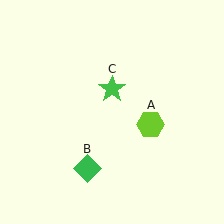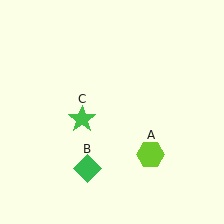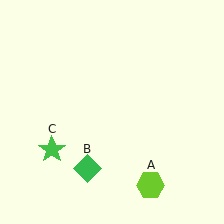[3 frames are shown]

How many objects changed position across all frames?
2 objects changed position: lime hexagon (object A), green star (object C).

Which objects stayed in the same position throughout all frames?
Green diamond (object B) remained stationary.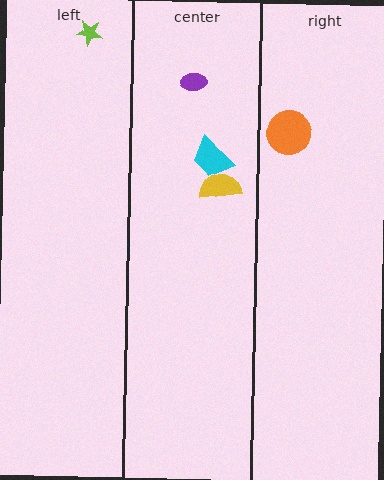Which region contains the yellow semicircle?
The center region.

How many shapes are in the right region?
1.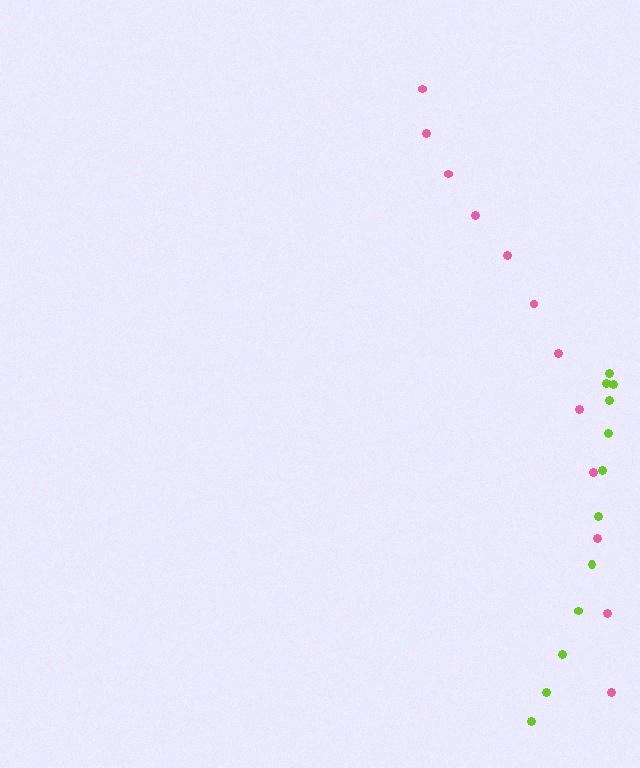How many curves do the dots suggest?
There are 2 distinct paths.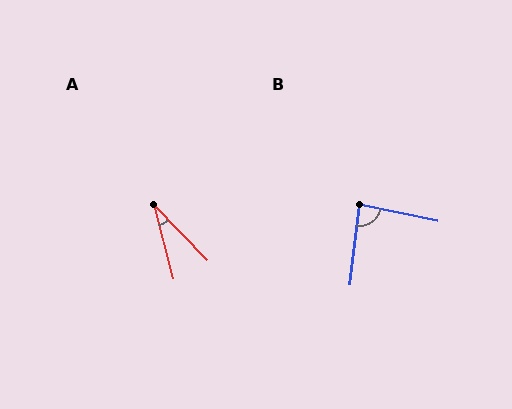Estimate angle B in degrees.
Approximately 85 degrees.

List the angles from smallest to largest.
A (30°), B (85°).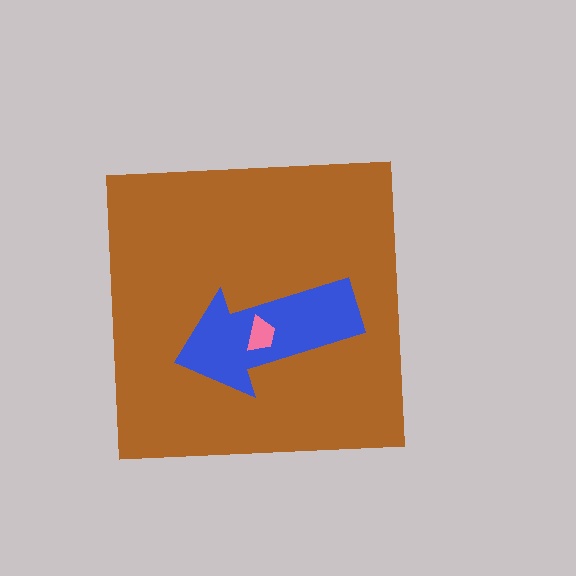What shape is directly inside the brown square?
The blue arrow.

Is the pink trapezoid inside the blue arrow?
Yes.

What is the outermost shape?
The brown square.